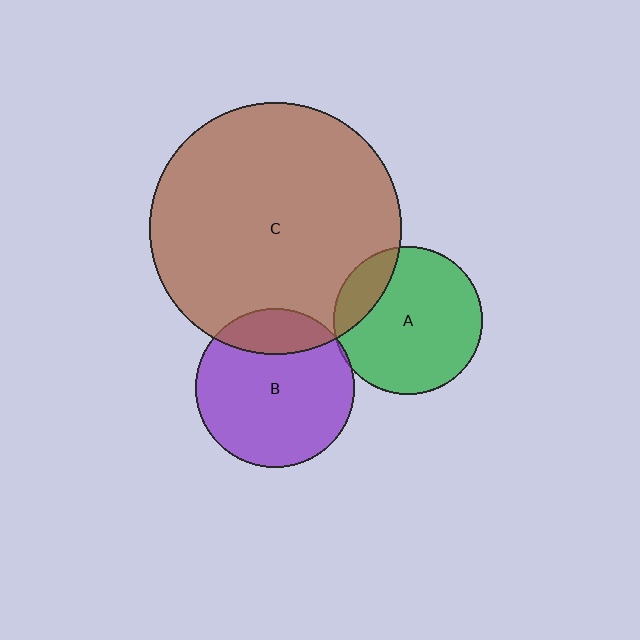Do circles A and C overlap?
Yes.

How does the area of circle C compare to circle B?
Approximately 2.5 times.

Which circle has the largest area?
Circle C (brown).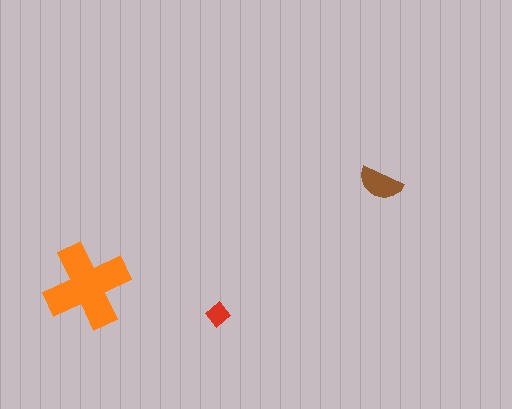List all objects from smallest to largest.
The red diamond, the brown semicircle, the orange cross.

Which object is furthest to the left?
The orange cross is leftmost.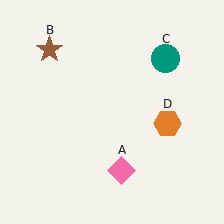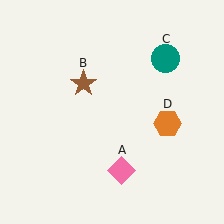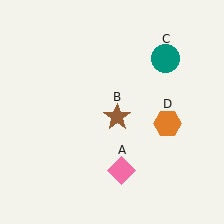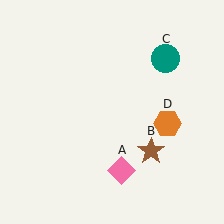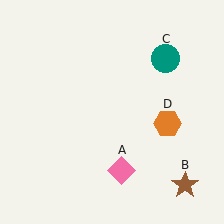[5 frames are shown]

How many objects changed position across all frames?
1 object changed position: brown star (object B).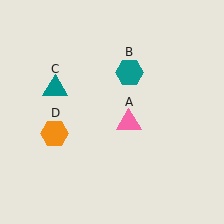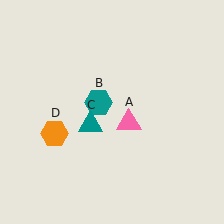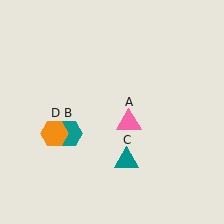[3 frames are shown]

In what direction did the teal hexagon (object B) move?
The teal hexagon (object B) moved down and to the left.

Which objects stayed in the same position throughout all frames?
Pink triangle (object A) and orange hexagon (object D) remained stationary.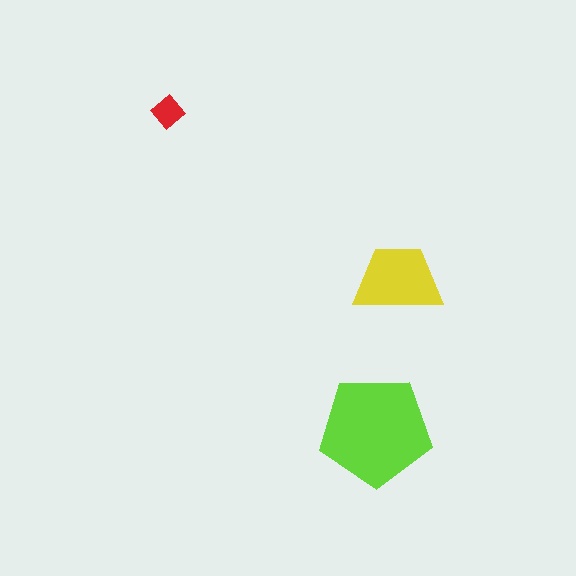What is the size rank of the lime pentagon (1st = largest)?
1st.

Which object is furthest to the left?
The red diamond is leftmost.